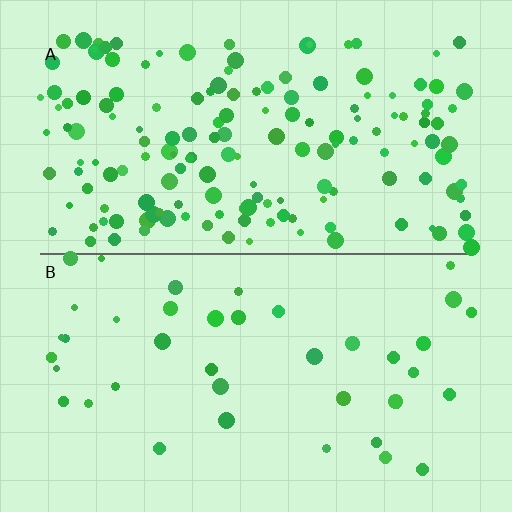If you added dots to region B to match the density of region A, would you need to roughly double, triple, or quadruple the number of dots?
Approximately quadruple.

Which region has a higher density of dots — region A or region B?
A (the top).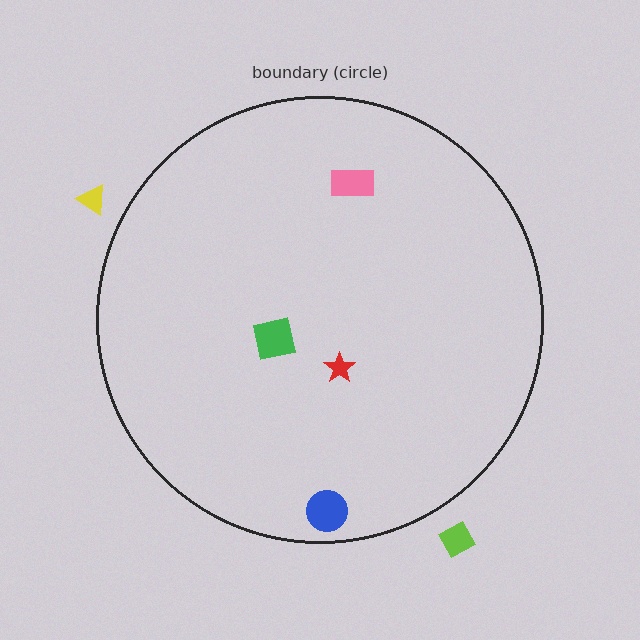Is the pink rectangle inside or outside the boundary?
Inside.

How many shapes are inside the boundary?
4 inside, 2 outside.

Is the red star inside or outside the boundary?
Inside.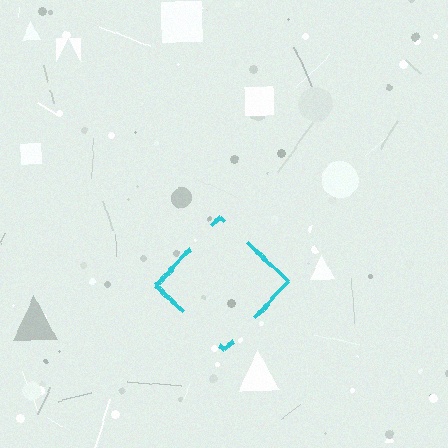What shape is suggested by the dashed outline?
The dashed outline suggests a diamond.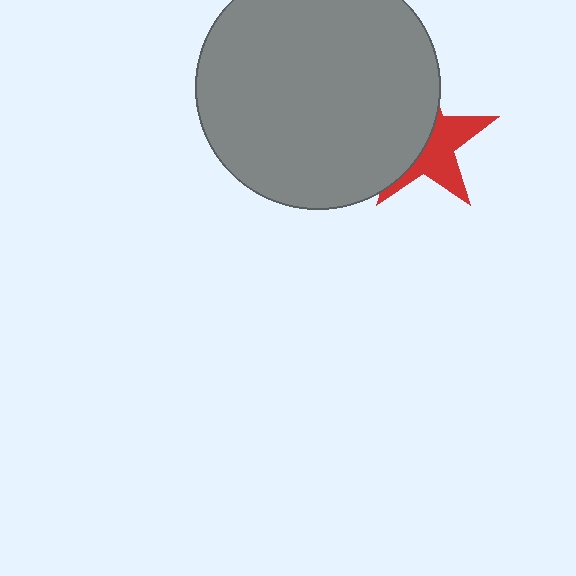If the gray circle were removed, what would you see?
You would see the complete red star.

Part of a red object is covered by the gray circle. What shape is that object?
It is a star.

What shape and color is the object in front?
The object in front is a gray circle.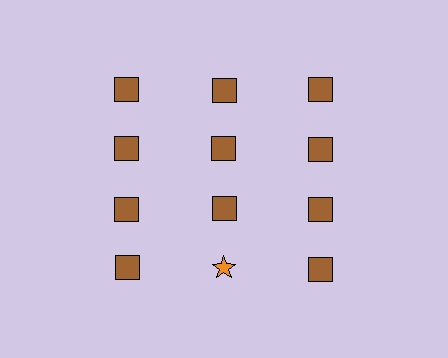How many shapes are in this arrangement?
There are 12 shapes arranged in a grid pattern.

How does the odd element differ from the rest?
It differs in both color (orange instead of brown) and shape (star instead of square).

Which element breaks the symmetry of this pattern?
The orange star in the fourth row, second from left column breaks the symmetry. All other shapes are brown squares.